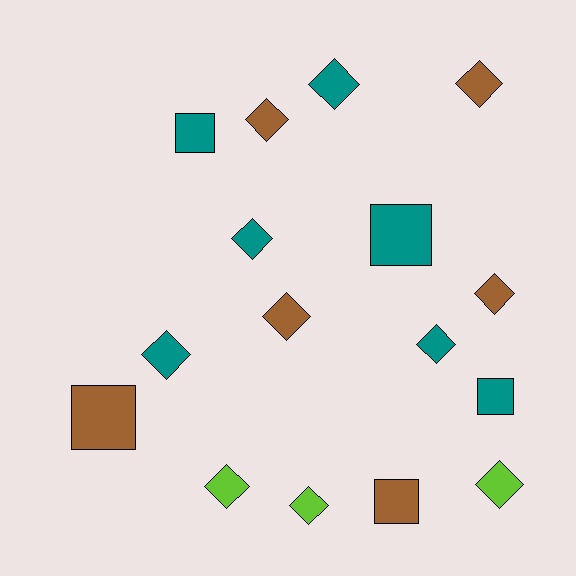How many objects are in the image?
There are 16 objects.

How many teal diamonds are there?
There are 4 teal diamonds.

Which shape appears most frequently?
Diamond, with 11 objects.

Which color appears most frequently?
Teal, with 7 objects.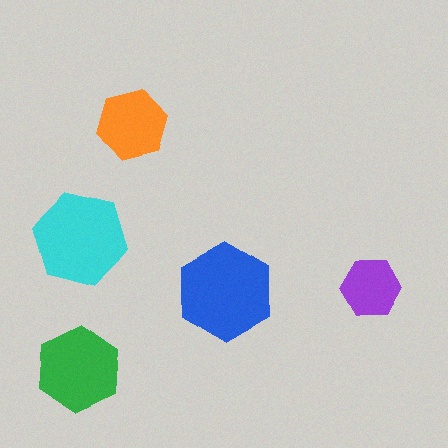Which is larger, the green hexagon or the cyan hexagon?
The cyan one.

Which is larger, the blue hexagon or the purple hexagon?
The blue one.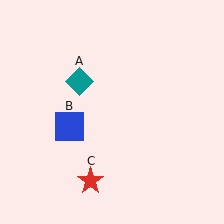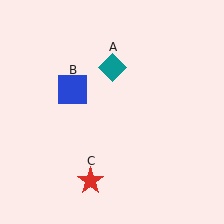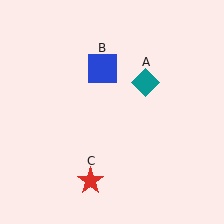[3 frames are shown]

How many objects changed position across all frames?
2 objects changed position: teal diamond (object A), blue square (object B).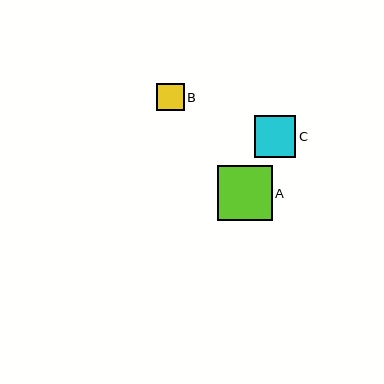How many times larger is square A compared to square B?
Square A is approximately 2.0 times the size of square B.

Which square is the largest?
Square A is the largest with a size of approximately 55 pixels.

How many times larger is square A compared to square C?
Square A is approximately 1.3 times the size of square C.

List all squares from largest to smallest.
From largest to smallest: A, C, B.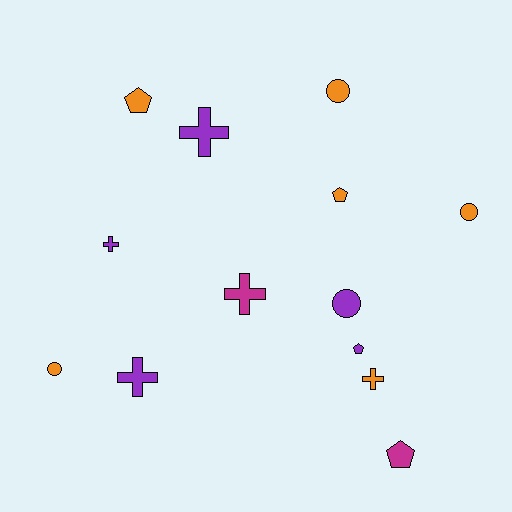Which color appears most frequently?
Orange, with 6 objects.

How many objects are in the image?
There are 13 objects.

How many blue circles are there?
There are no blue circles.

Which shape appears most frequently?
Cross, with 5 objects.